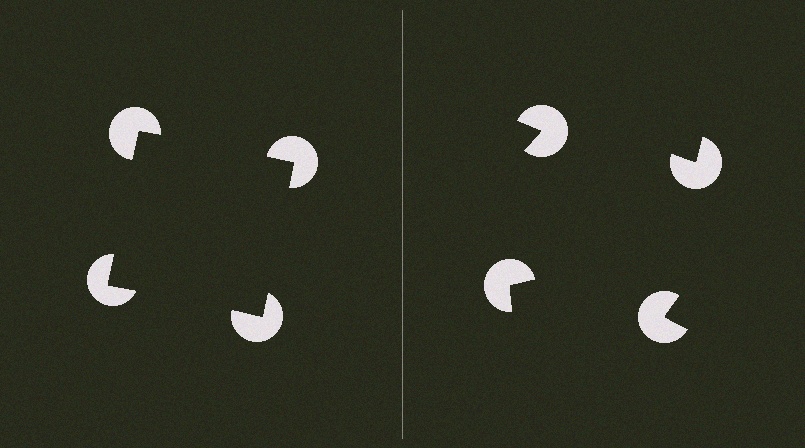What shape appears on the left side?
An illusory square.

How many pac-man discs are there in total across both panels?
8 — 4 on each side.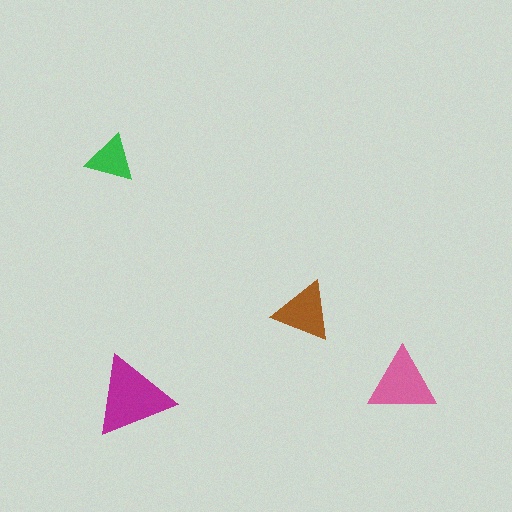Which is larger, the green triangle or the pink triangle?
The pink one.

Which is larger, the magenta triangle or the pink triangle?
The magenta one.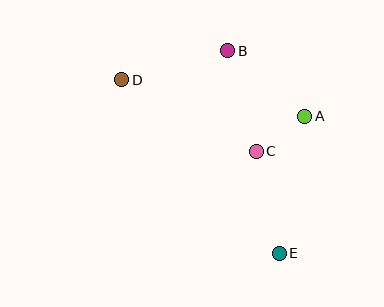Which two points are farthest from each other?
Points D and E are farthest from each other.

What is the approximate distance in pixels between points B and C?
The distance between B and C is approximately 105 pixels.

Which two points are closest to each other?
Points A and C are closest to each other.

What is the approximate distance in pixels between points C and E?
The distance between C and E is approximately 104 pixels.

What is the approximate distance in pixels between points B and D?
The distance between B and D is approximately 110 pixels.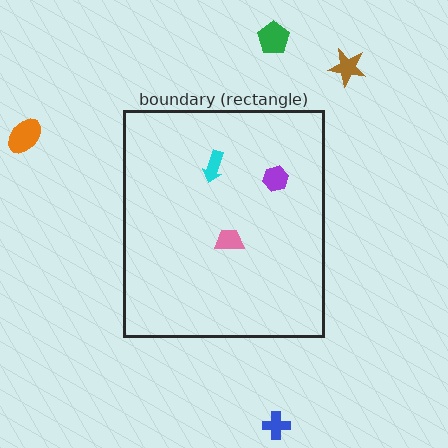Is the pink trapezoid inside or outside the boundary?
Inside.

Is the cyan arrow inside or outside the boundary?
Inside.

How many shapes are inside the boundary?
3 inside, 4 outside.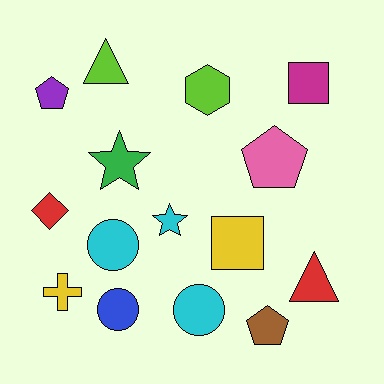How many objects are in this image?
There are 15 objects.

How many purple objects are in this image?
There is 1 purple object.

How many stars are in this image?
There are 2 stars.